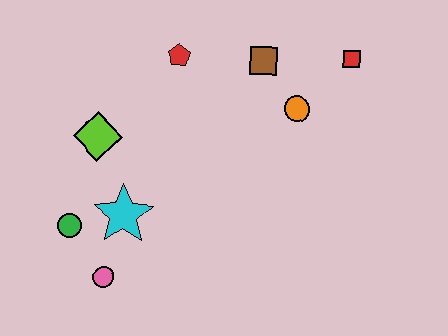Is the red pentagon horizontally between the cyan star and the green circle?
No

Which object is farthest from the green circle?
The red square is farthest from the green circle.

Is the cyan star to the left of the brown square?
Yes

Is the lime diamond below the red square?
Yes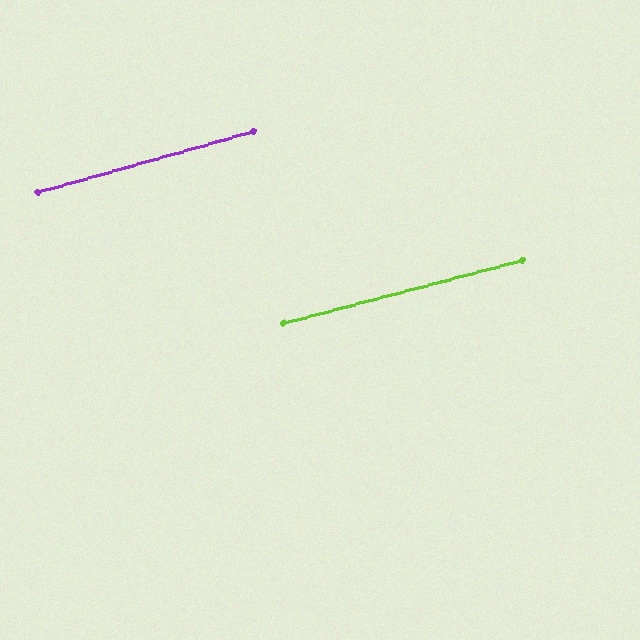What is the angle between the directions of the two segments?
Approximately 1 degree.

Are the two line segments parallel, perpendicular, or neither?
Parallel — their directions differ by only 1.1°.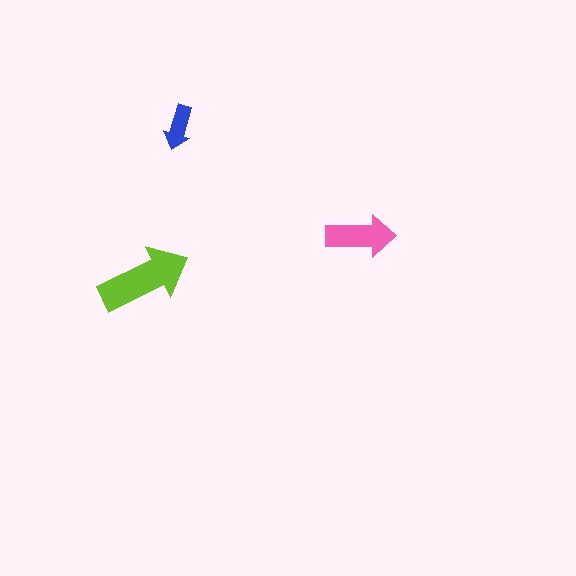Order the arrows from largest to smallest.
the lime one, the pink one, the blue one.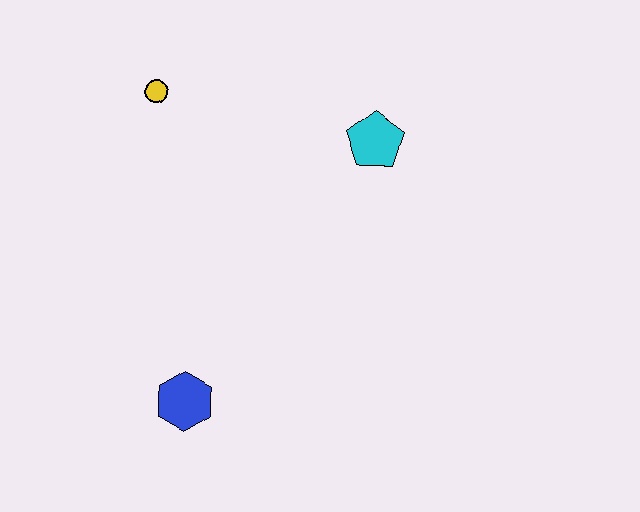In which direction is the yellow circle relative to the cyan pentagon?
The yellow circle is to the left of the cyan pentagon.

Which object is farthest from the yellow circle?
The blue hexagon is farthest from the yellow circle.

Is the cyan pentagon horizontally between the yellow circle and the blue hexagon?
No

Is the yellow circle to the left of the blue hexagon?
Yes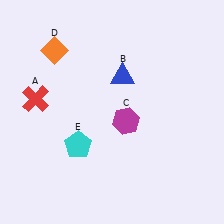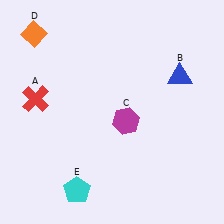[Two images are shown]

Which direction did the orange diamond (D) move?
The orange diamond (D) moved left.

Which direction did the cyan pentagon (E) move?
The cyan pentagon (E) moved down.